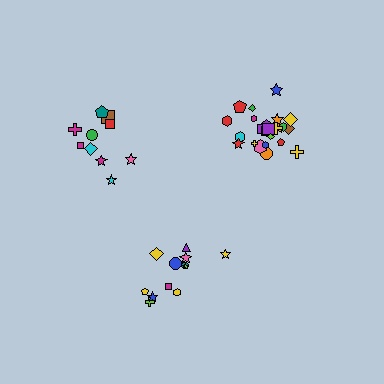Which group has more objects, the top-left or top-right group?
The top-right group.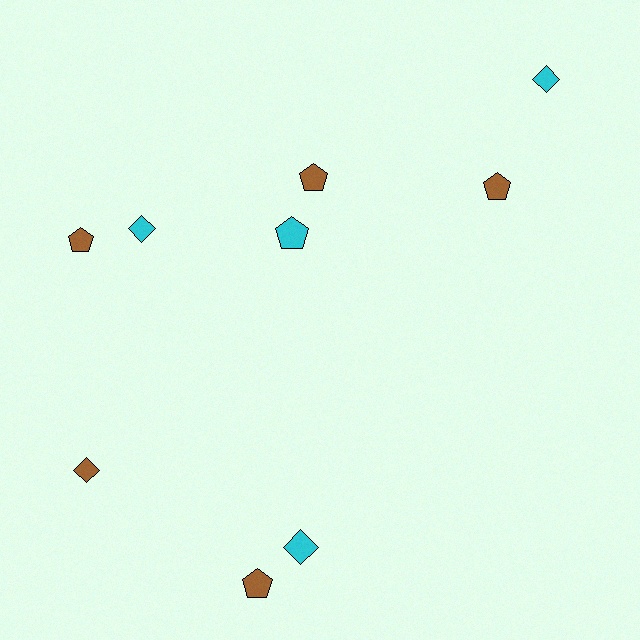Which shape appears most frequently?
Pentagon, with 5 objects.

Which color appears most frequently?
Brown, with 5 objects.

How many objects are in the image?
There are 9 objects.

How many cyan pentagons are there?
There is 1 cyan pentagon.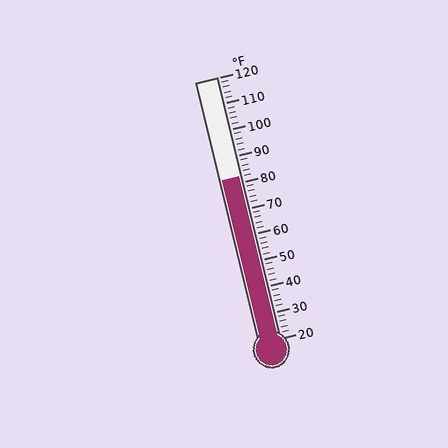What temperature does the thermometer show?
The thermometer shows approximately 82°F.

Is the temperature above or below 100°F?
The temperature is below 100°F.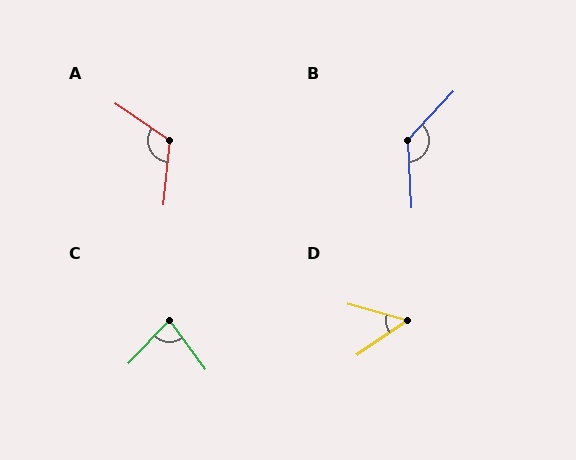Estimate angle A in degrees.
Approximately 119 degrees.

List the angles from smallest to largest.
D (50°), C (80°), A (119°), B (134°).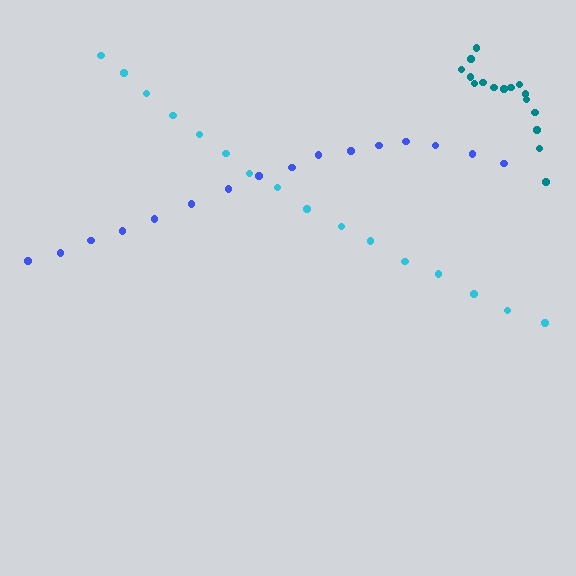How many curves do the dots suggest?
There are 3 distinct paths.